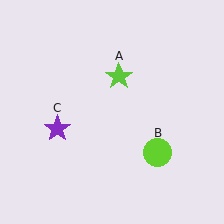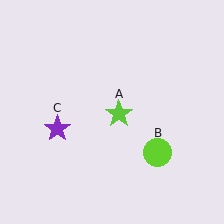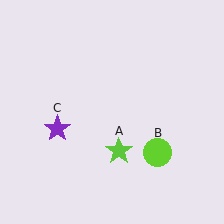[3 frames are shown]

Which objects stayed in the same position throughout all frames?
Lime circle (object B) and purple star (object C) remained stationary.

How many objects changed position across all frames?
1 object changed position: lime star (object A).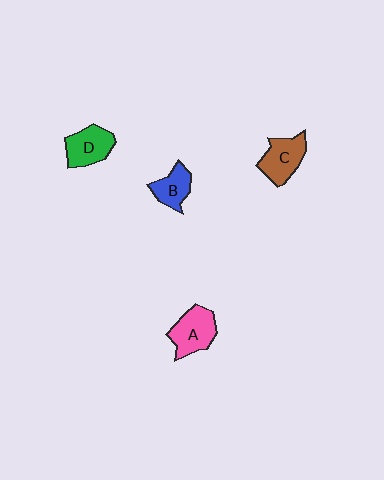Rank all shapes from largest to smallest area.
From largest to smallest: A (pink), C (brown), D (green), B (blue).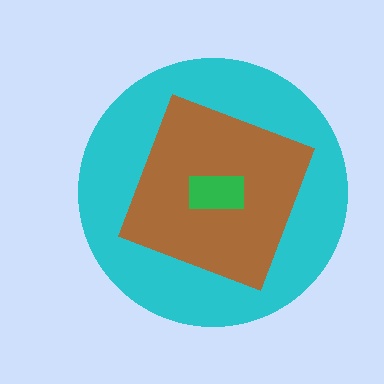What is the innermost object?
The green rectangle.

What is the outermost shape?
The cyan circle.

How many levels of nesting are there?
3.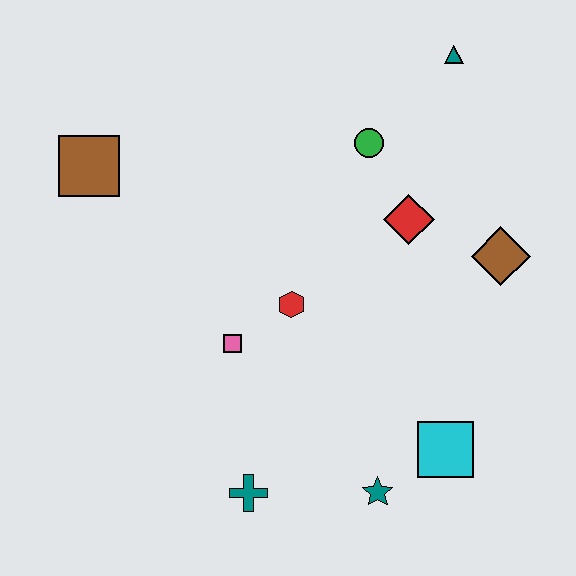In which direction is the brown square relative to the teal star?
The brown square is above the teal star.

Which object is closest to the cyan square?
The teal star is closest to the cyan square.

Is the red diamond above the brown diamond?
Yes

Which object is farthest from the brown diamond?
The brown square is farthest from the brown diamond.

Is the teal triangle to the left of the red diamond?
No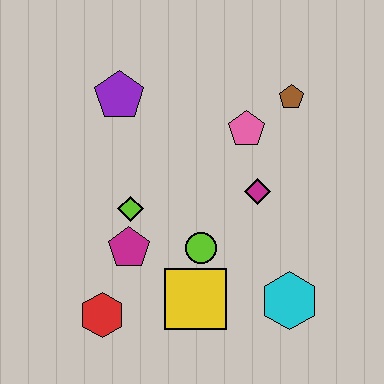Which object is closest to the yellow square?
The lime circle is closest to the yellow square.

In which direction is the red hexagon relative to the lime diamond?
The red hexagon is below the lime diamond.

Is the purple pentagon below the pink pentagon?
No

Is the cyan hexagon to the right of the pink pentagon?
Yes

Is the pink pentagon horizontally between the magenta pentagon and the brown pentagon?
Yes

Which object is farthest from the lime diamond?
The brown pentagon is farthest from the lime diamond.